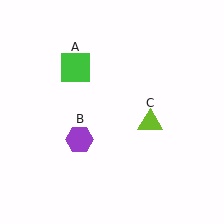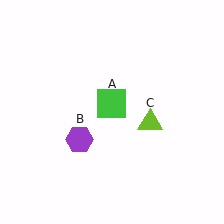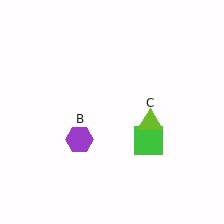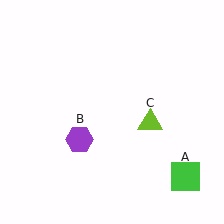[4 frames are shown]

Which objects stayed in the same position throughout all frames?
Purple hexagon (object B) and lime triangle (object C) remained stationary.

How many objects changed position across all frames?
1 object changed position: green square (object A).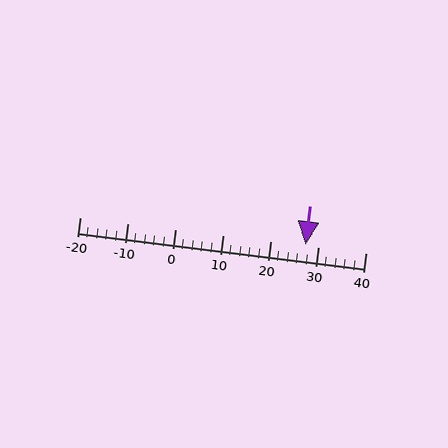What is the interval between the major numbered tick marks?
The major tick marks are spaced 10 units apart.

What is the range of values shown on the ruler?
The ruler shows values from -20 to 40.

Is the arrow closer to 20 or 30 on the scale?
The arrow is closer to 30.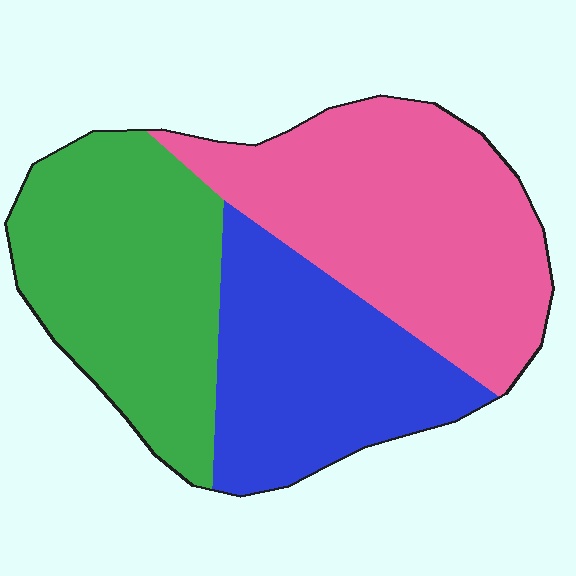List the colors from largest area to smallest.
From largest to smallest: pink, green, blue.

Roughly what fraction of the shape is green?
Green covers 33% of the shape.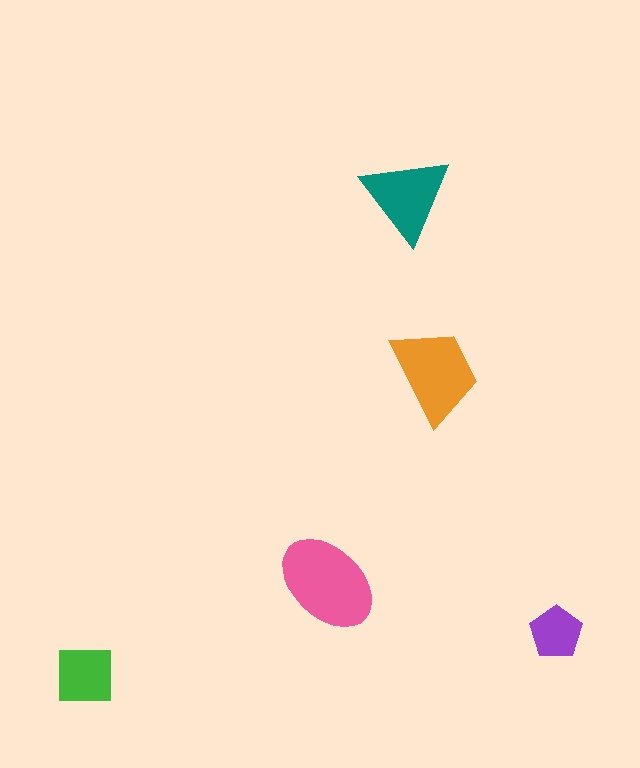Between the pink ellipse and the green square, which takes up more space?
The pink ellipse.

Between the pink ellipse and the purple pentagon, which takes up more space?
The pink ellipse.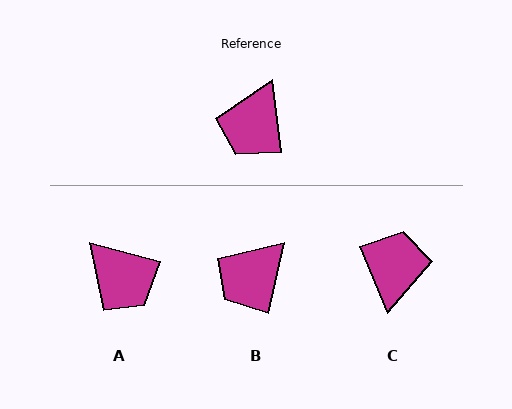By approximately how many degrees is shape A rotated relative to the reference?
Approximately 68 degrees counter-clockwise.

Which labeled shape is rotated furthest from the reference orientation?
C, about 164 degrees away.